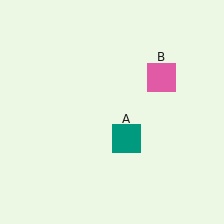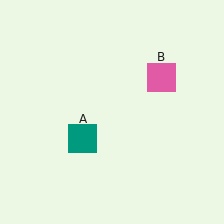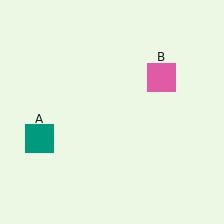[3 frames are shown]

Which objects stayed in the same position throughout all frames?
Pink square (object B) remained stationary.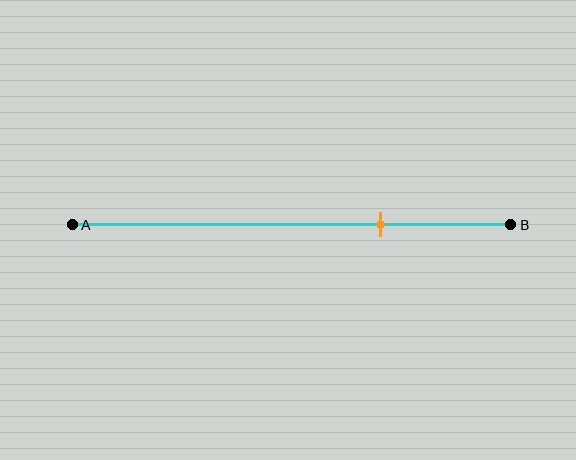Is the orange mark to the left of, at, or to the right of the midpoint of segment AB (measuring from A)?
The orange mark is to the right of the midpoint of segment AB.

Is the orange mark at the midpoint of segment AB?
No, the mark is at about 70% from A, not at the 50% midpoint.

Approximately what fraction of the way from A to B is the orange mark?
The orange mark is approximately 70% of the way from A to B.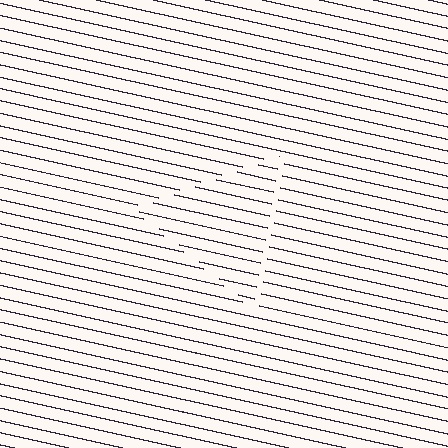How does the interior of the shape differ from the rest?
The interior of the shape contains the same grating, shifted by half a period — the contour is defined by the phase discontinuity where line-ends from the inner and outer gratings abut.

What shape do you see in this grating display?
An illusory triangle. The interior of the shape contains the same grating, shifted by half a period — the contour is defined by the phase discontinuity where line-ends from the inner and outer gratings abut.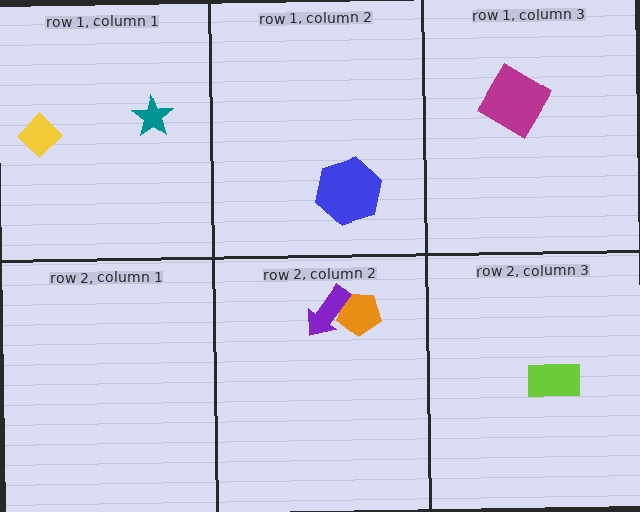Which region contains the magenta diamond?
The row 1, column 3 region.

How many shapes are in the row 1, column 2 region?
1.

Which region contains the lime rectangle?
The row 2, column 3 region.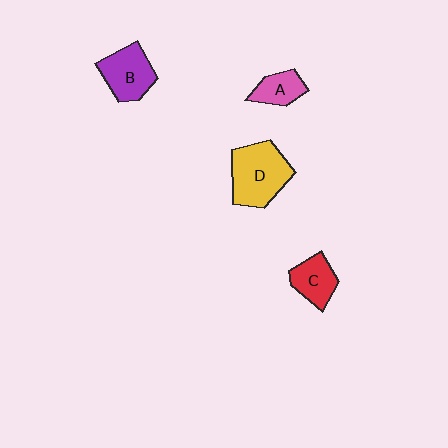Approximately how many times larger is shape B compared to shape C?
Approximately 1.3 times.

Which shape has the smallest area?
Shape A (pink).